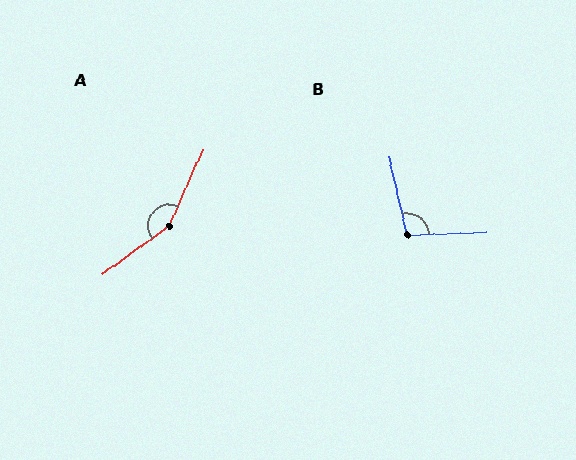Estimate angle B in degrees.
Approximately 101 degrees.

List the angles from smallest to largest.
B (101°), A (150°).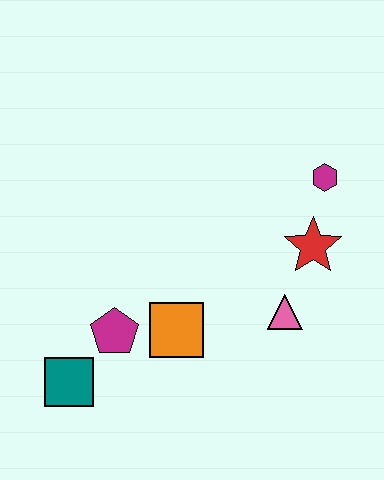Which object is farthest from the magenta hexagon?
The teal square is farthest from the magenta hexagon.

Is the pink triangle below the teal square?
No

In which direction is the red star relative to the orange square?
The red star is to the right of the orange square.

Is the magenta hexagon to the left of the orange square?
No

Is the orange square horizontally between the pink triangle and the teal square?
Yes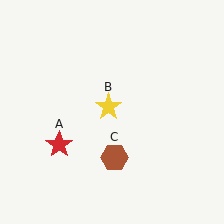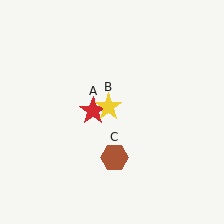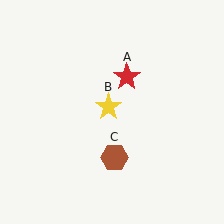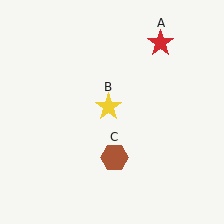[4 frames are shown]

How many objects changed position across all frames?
1 object changed position: red star (object A).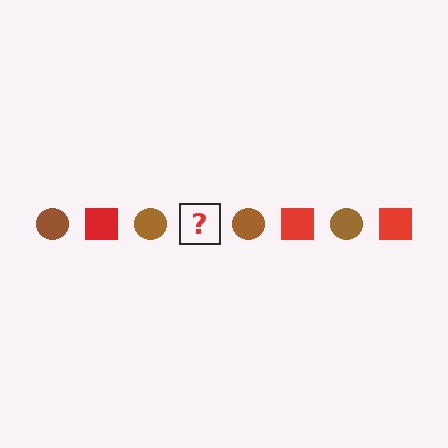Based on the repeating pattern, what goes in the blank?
The blank should be a red square.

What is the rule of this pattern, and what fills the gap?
The rule is that the pattern alternates between brown circle and red square. The gap should be filled with a red square.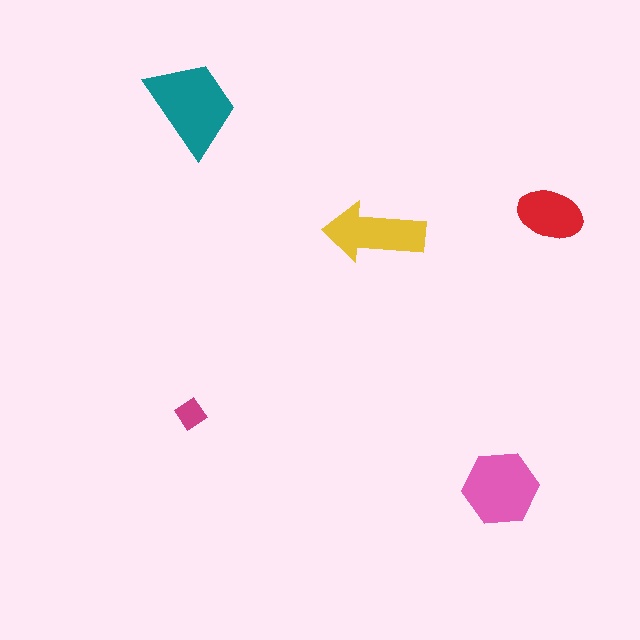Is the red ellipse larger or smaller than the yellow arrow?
Smaller.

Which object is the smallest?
The magenta diamond.